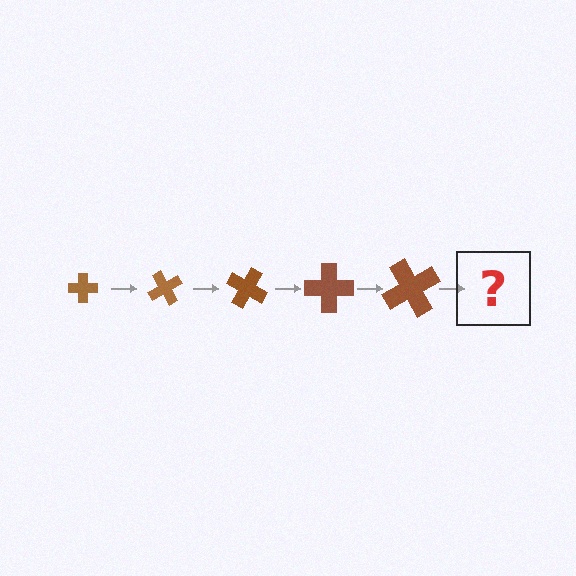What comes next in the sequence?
The next element should be a cross, larger than the previous one and rotated 300 degrees from the start.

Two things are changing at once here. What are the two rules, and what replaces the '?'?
The two rules are that the cross grows larger each step and it rotates 60 degrees each step. The '?' should be a cross, larger than the previous one and rotated 300 degrees from the start.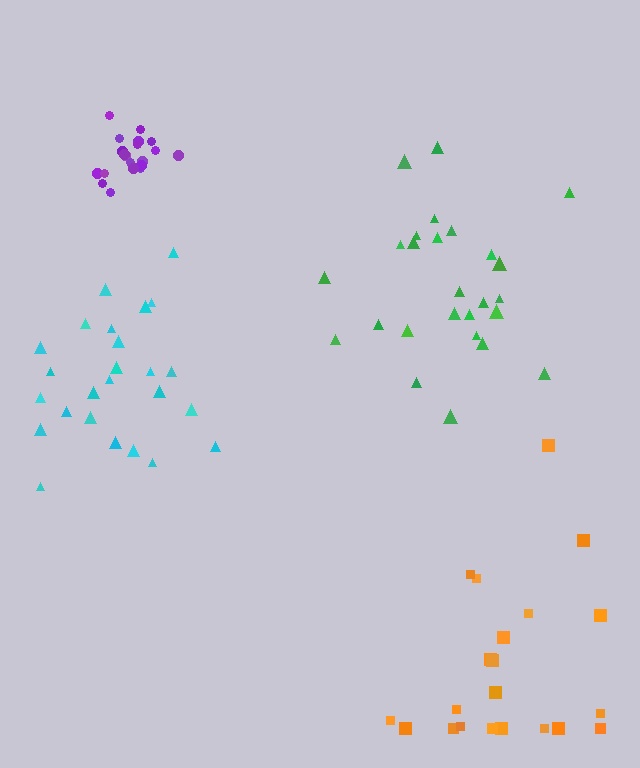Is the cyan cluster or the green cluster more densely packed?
Cyan.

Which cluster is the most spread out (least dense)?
Orange.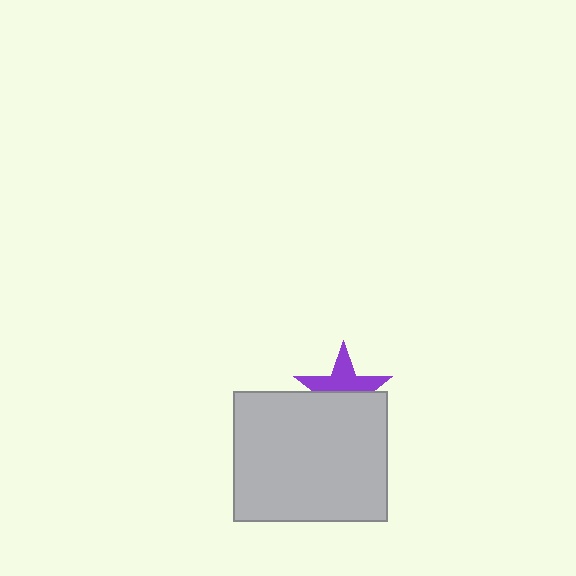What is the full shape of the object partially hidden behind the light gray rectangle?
The partially hidden object is a purple star.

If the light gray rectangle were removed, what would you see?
You would see the complete purple star.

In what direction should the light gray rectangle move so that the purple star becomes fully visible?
The light gray rectangle should move down. That is the shortest direction to clear the overlap and leave the purple star fully visible.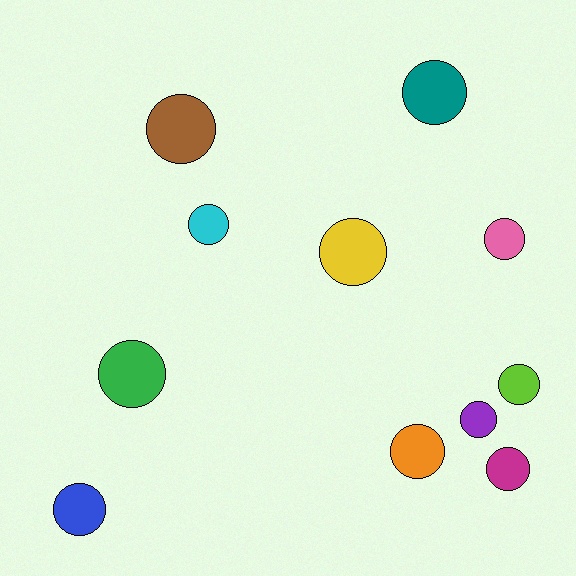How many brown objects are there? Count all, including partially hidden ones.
There is 1 brown object.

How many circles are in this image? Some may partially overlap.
There are 11 circles.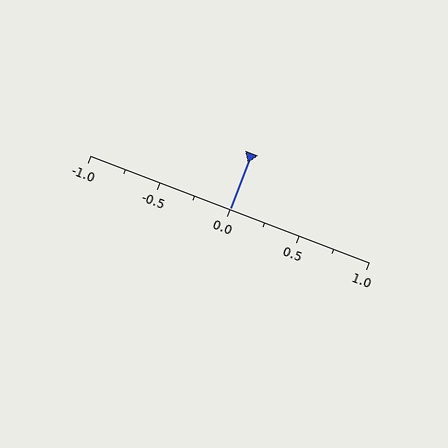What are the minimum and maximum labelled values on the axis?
The axis runs from -1.0 to 1.0.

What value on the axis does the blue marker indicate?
The marker indicates approximately 0.